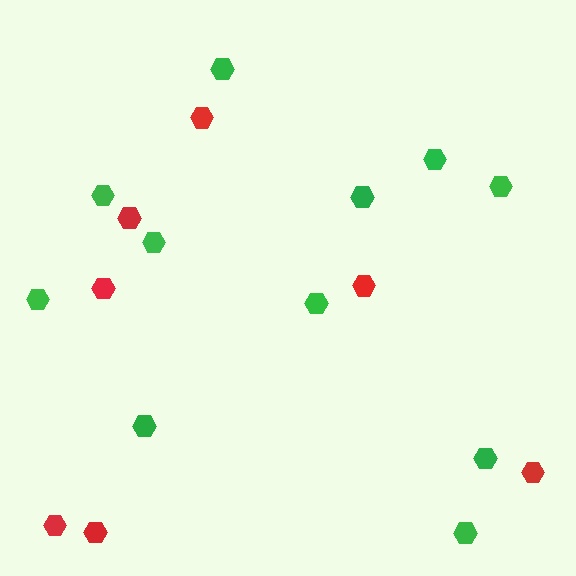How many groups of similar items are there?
There are 2 groups: one group of red hexagons (7) and one group of green hexagons (11).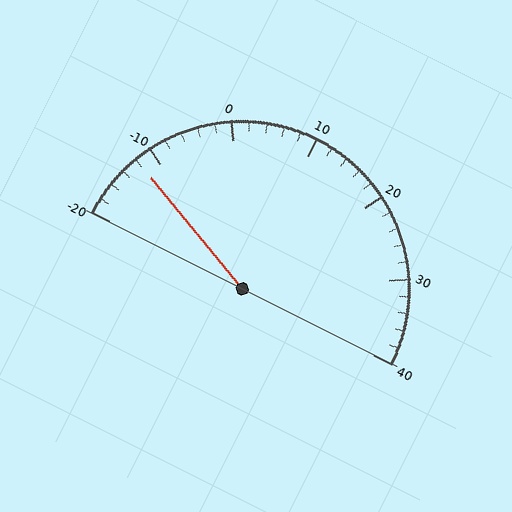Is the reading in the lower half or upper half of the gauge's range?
The reading is in the lower half of the range (-20 to 40).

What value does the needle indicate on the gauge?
The needle indicates approximately -12.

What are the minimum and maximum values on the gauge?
The gauge ranges from -20 to 40.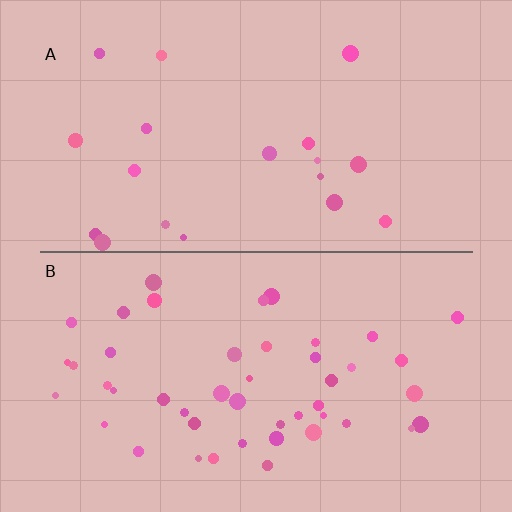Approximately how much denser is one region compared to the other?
Approximately 2.4× — region B over region A.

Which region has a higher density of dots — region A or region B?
B (the bottom).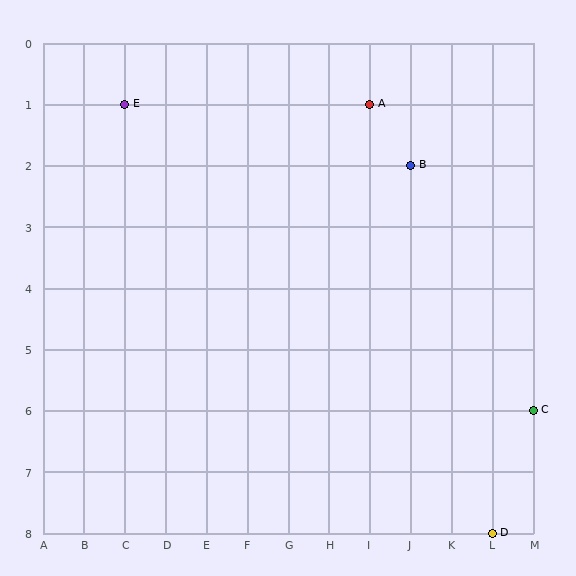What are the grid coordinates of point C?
Point C is at grid coordinates (M, 6).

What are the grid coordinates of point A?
Point A is at grid coordinates (I, 1).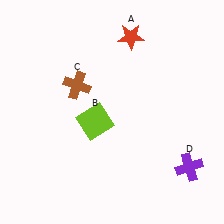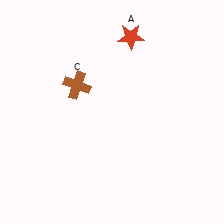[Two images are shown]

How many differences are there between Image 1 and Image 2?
There are 2 differences between the two images.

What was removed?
The lime square (B), the purple cross (D) were removed in Image 2.